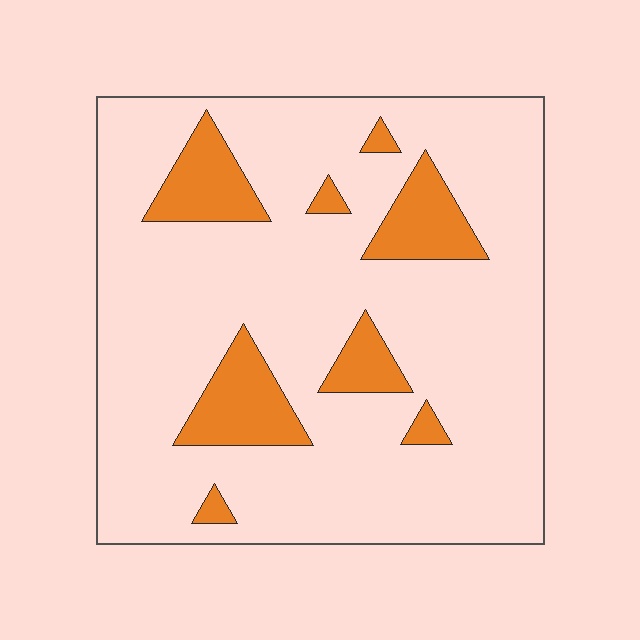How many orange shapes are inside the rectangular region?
8.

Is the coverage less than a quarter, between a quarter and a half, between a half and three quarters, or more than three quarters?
Less than a quarter.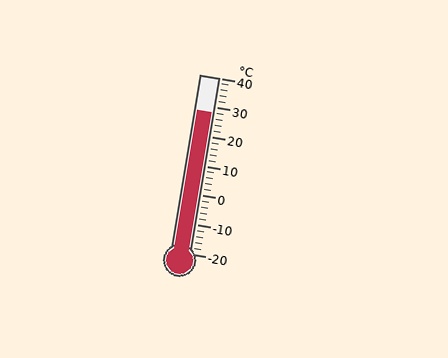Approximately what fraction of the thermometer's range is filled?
The thermometer is filled to approximately 80% of its range.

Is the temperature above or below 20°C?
The temperature is above 20°C.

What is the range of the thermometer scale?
The thermometer scale ranges from -20°C to 40°C.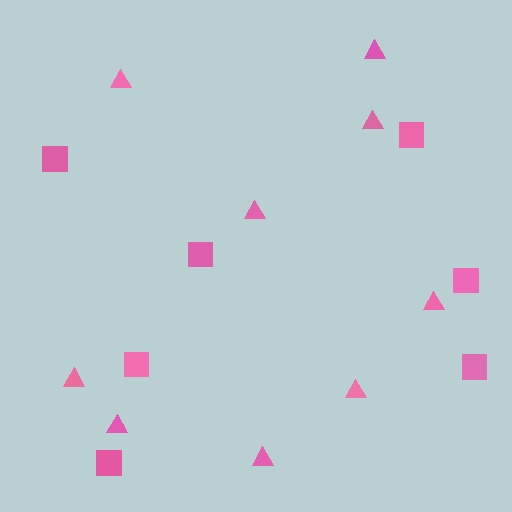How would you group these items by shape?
There are 2 groups: one group of squares (7) and one group of triangles (9).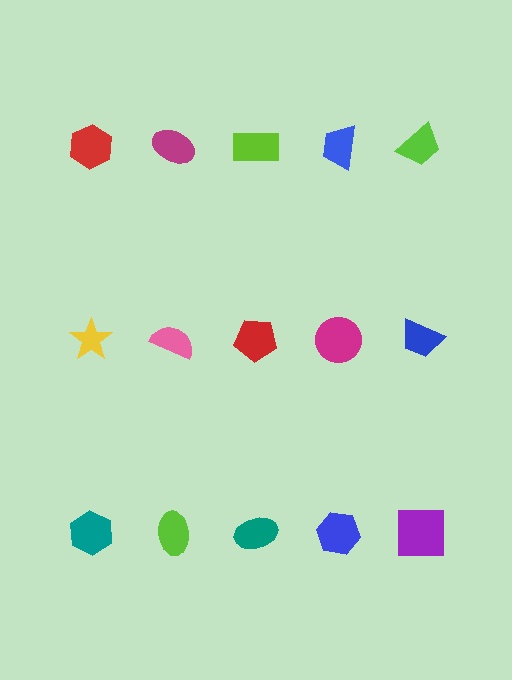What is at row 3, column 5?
A purple square.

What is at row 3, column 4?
A blue hexagon.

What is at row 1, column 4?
A blue trapezoid.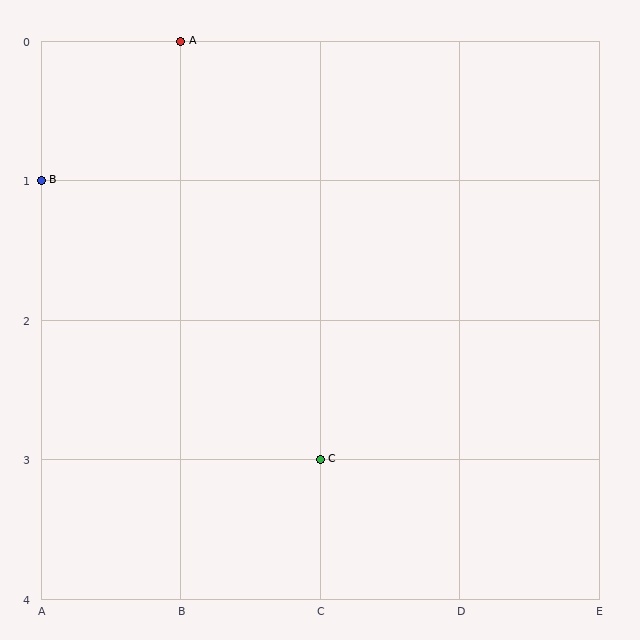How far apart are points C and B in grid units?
Points C and B are 2 columns and 2 rows apart (about 2.8 grid units diagonally).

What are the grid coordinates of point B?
Point B is at grid coordinates (A, 1).